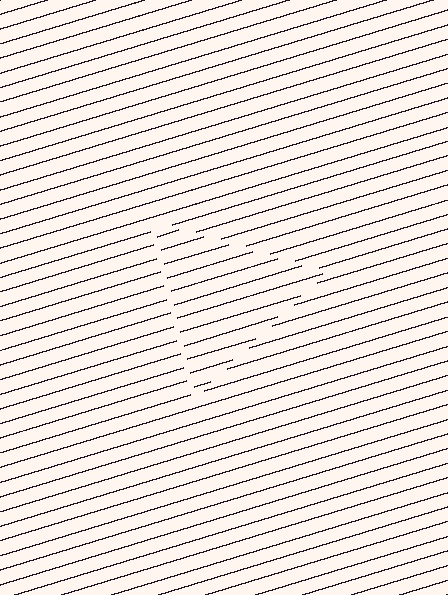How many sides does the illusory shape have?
3 sides — the line-ends trace a triangle.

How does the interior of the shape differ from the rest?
The interior of the shape contains the same grating, shifted by half a period — the contour is defined by the phase discontinuity where line-ends from the inner and outer gratings abut.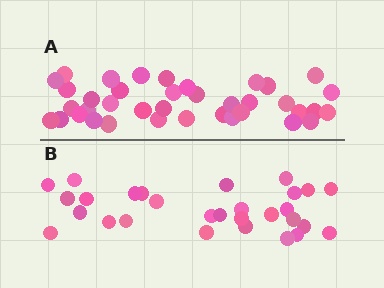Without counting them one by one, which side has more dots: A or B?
Region A (the top region) has more dots.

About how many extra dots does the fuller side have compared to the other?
Region A has roughly 8 or so more dots than region B.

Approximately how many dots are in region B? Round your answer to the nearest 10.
About 30 dots. (The exact count is 29, which rounds to 30.)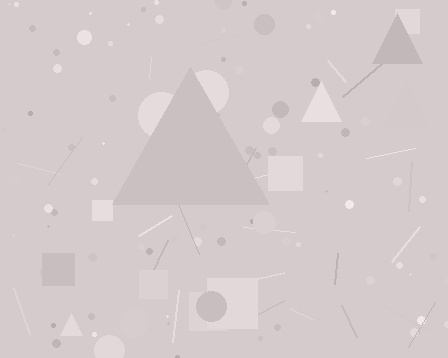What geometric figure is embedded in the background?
A triangle is embedded in the background.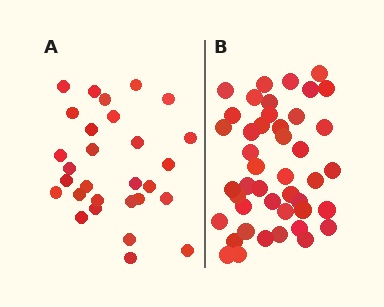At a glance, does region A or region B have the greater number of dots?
Region B (the right region) has more dots.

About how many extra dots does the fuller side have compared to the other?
Region B has approximately 15 more dots than region A.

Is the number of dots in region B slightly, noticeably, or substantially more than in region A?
Region B has substantially more. The ratio is roughly 1.5 to 1.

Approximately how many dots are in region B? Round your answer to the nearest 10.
About 40 dots. (The exact count is 44, which rounds to 40.)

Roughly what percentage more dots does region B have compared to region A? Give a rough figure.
About 50% more.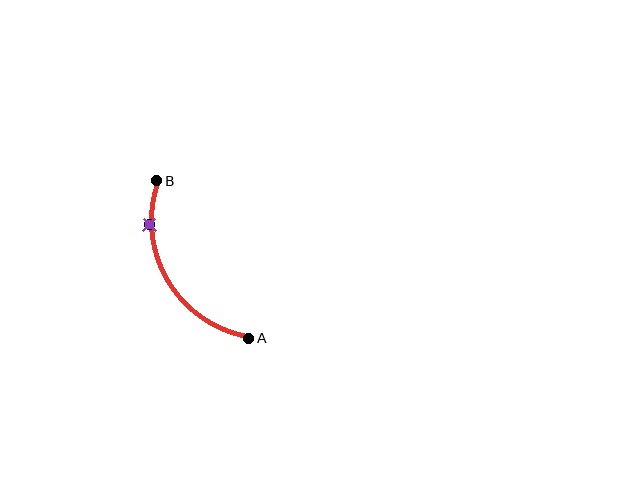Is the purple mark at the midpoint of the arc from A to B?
No. The purple mark lies on the arc but is closer to endpoint B. The arc midpoint would be at the point on the curve equidistant along the arc from both A and B.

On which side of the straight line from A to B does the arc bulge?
The arc bulges to the left of the straight line connecting A and B.